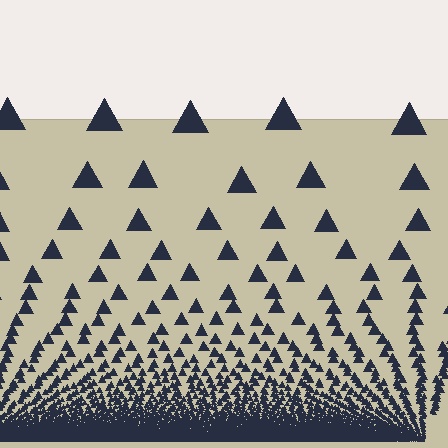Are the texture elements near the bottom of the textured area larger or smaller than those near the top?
Smaller. The gradient is inverted — elements near the bottom are smaller and denser.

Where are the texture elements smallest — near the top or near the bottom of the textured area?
Near the bottom.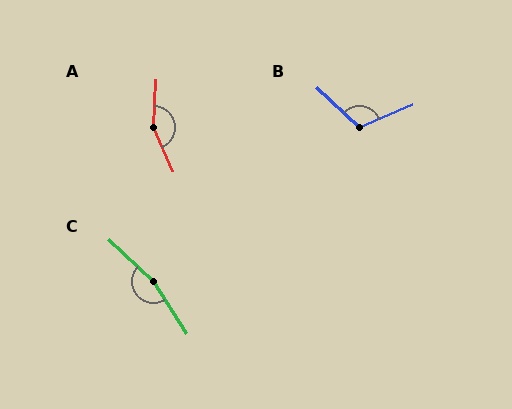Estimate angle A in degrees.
Approximately 154 degrees.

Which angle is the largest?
C, at approximately 167 degrees.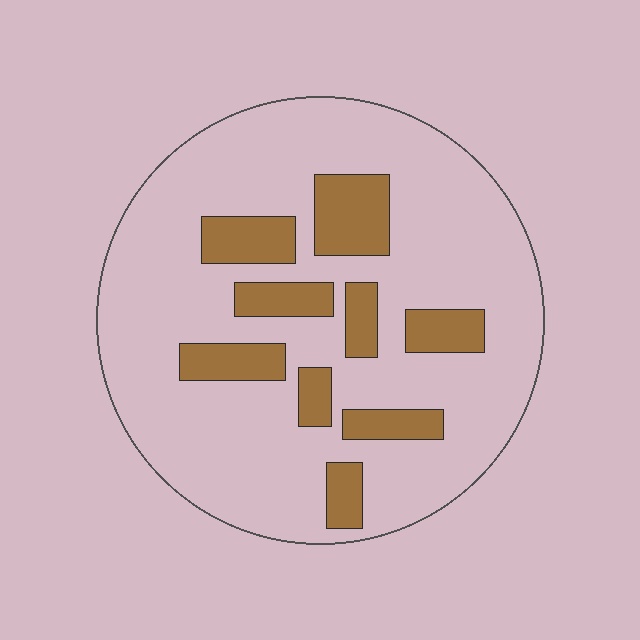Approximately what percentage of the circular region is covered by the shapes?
Approximately 20%.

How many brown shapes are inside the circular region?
9.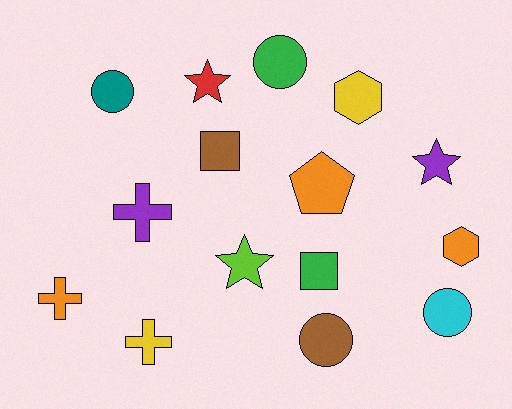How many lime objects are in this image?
There is 1 lime object.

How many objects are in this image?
There are 15 objects.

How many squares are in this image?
There are 2 squares.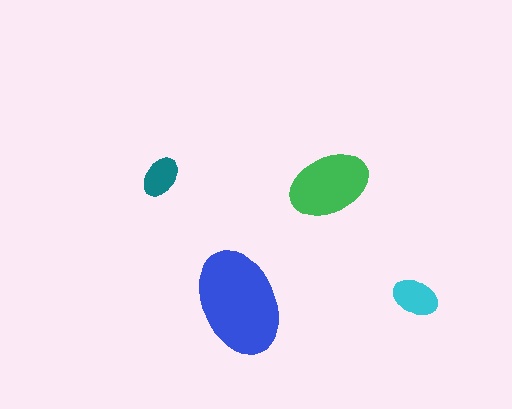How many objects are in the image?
There are 4 objects in the image.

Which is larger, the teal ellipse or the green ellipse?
The green one.